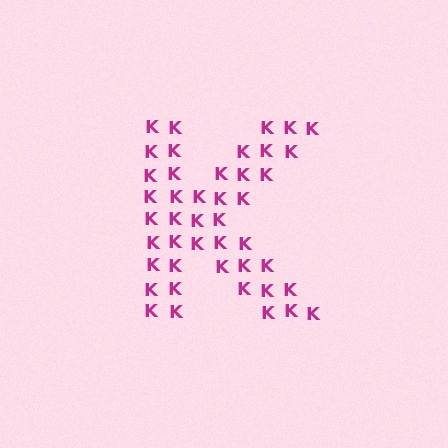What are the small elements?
The small elements are letter K's.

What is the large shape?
The large shape is the letter K.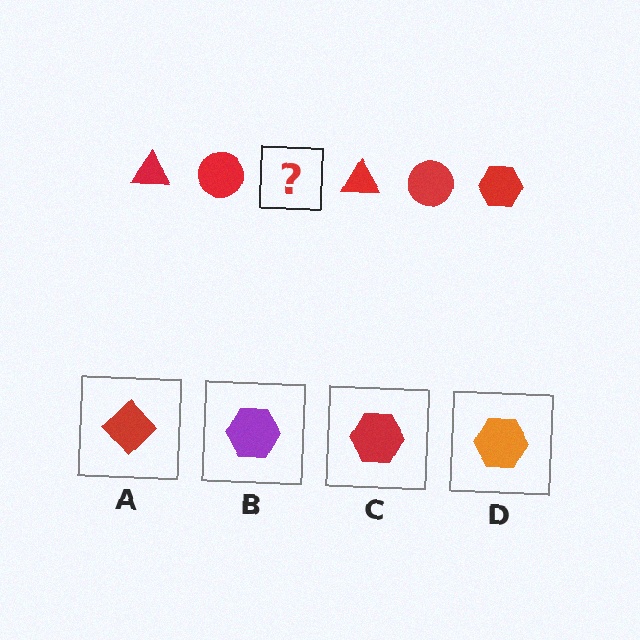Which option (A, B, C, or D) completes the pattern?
C.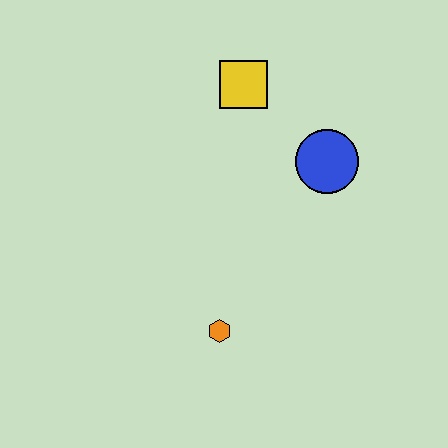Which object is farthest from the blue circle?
The orange hexagon is farthest from the blue circle.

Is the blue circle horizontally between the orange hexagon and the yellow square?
No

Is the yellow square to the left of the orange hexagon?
No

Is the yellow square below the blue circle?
No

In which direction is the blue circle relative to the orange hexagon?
The blue circle is above the orange hexagon.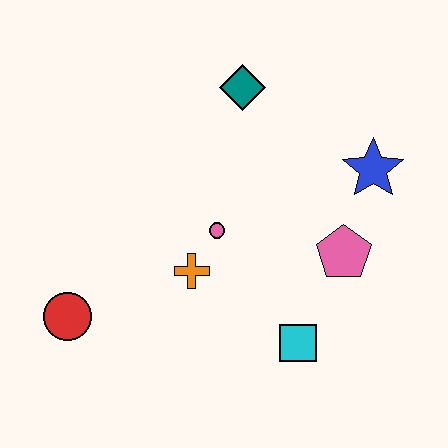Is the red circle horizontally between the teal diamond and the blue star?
No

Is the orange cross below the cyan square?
No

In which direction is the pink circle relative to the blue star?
The pink circle is to the left of the blue star.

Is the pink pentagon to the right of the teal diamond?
Yes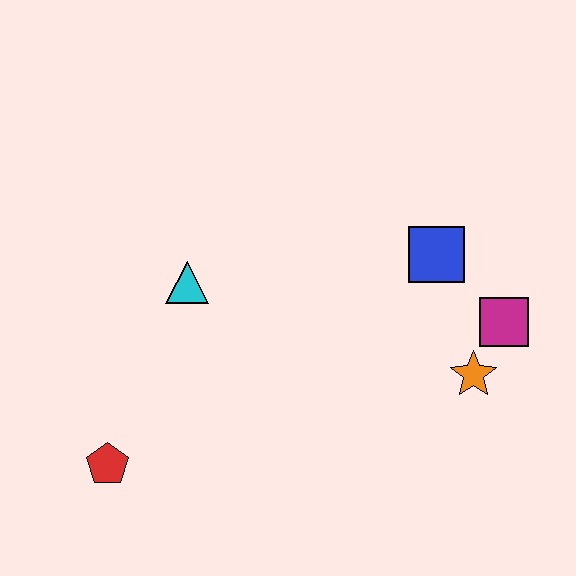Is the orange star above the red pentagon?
Yes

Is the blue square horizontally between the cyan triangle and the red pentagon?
No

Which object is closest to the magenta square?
The orange star is closest to the magenta square.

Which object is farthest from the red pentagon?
The magenta square is farthest from the red pentagon.